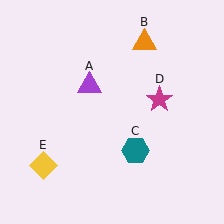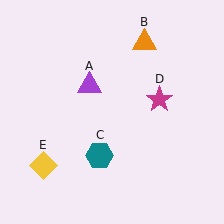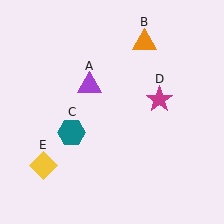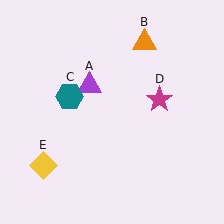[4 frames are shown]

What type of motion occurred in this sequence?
The teal hexagon (object C) rotated clockwise around the center of the scene.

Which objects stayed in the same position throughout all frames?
Purple triangle (object A) and orange triangle (object B) and magenta star (object D) and yellow diamond (object E) remained stationary.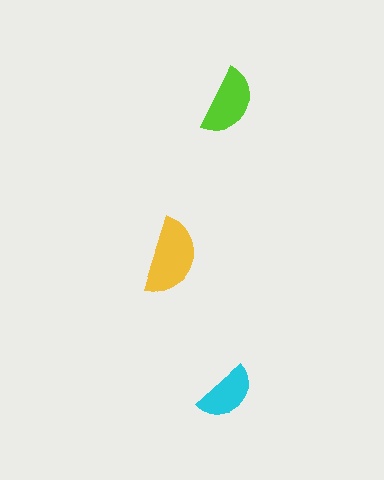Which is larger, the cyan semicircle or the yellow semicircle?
The yellow one.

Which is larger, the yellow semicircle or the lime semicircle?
The yellow one.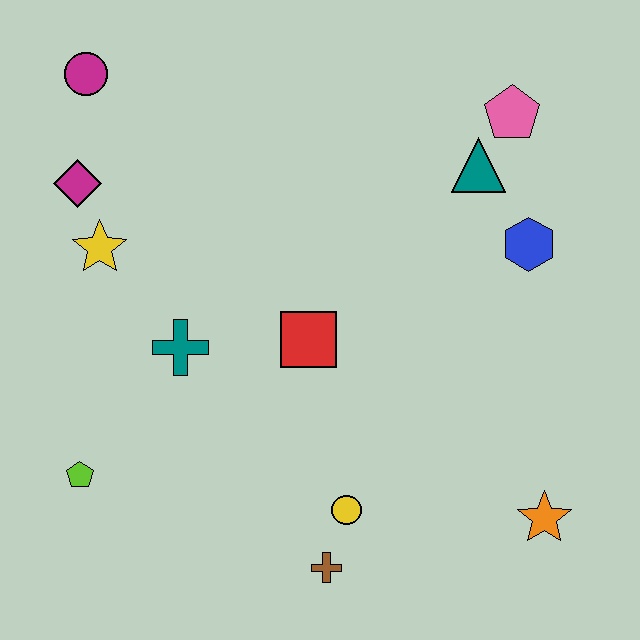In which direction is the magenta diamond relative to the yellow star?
The magenta diamond is above the yellow star.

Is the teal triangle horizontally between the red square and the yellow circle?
No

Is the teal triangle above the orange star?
Yes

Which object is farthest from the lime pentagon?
The pink pentagon is farthest from the lime pentagon.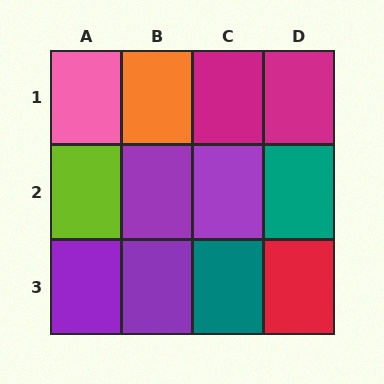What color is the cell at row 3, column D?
Red.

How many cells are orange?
1 cell is orange.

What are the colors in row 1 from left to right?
Pink, orange, magenta, magenta.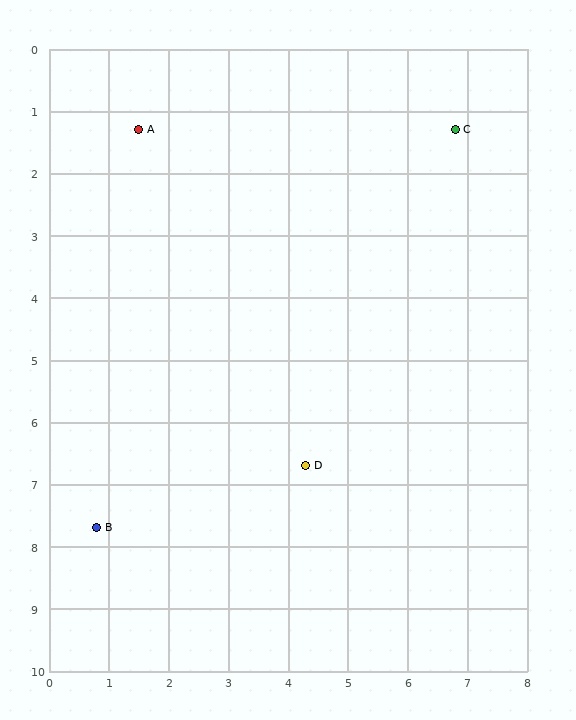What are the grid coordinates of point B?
Point B is at approximately (0.8, 7.7).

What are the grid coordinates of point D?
Point D is at approximately (4.3, 6.7).